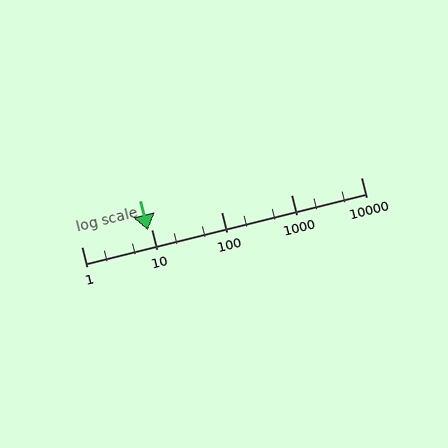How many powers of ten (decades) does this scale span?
The scale spans 4 decades, from 1 to 10000.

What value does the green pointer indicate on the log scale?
The pointer indicates approximately 8.9.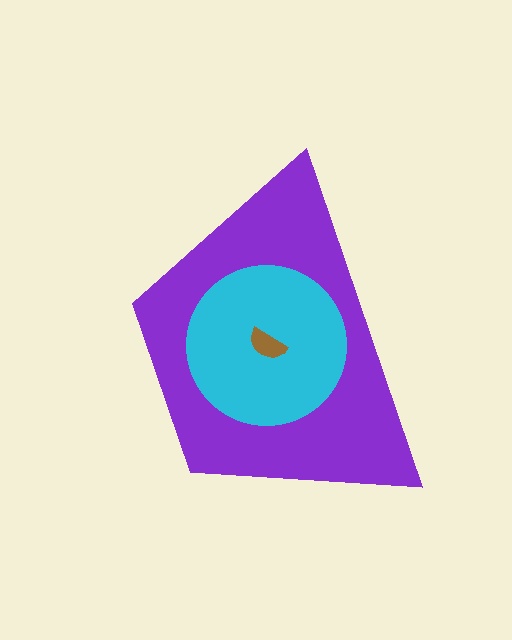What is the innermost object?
The brown semicircle.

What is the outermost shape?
The purple trapezoid.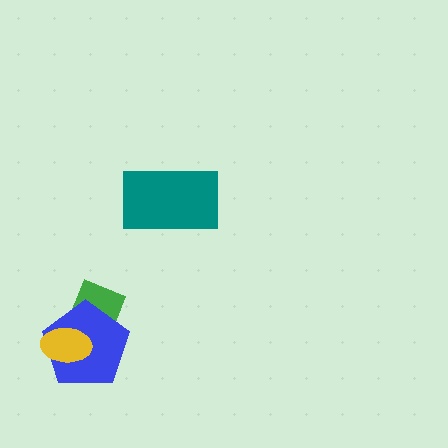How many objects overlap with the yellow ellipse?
2 objects overlap with the yellow ellipse.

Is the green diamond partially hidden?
Yes, it is partially covered by another shape.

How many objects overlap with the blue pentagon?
2 objects overlap with the blue pentagon.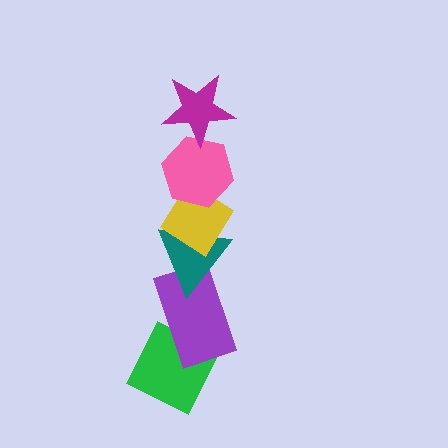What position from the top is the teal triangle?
The teal triangle is 4th from the top.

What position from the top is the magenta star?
The magenta star is 1st from the top.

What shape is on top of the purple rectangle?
The teal triangle is on top of the purple rectangle.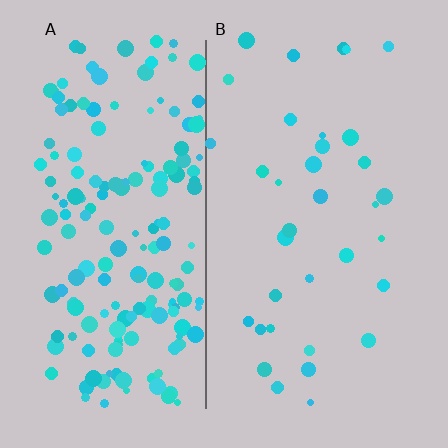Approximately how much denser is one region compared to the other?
Approximately 4.8× — region A over region B.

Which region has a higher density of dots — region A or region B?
A (the left).